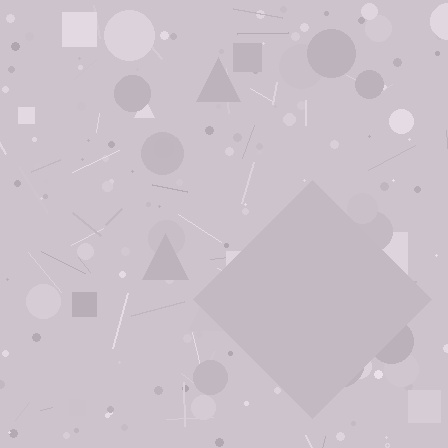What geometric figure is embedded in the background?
A diamond is embedded in the background.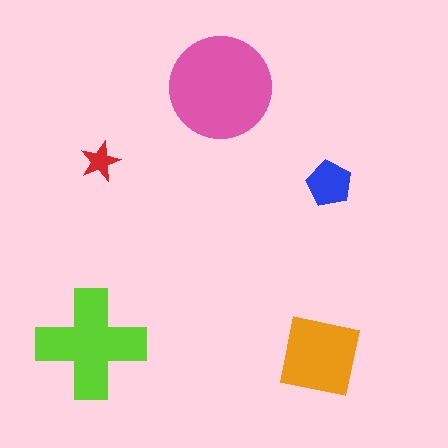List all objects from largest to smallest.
The pink circle, the lime cross, the orange square, the blue pentagon, the red star.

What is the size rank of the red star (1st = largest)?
5th.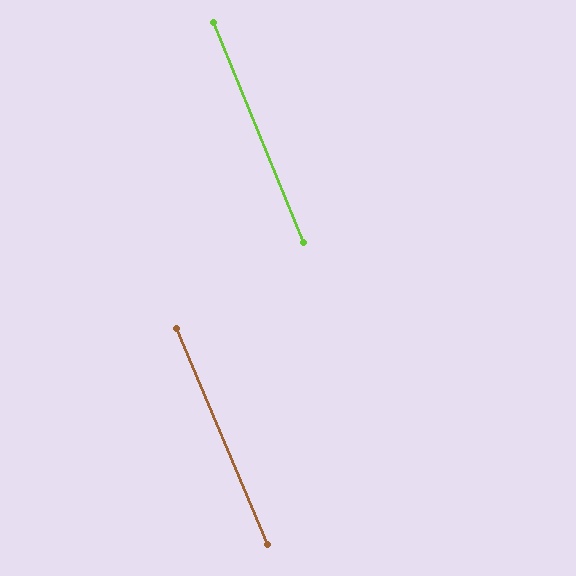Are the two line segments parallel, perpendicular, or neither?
Parallel — their directions differ by only 0.6°.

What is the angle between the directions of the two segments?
Approximately 1 degree.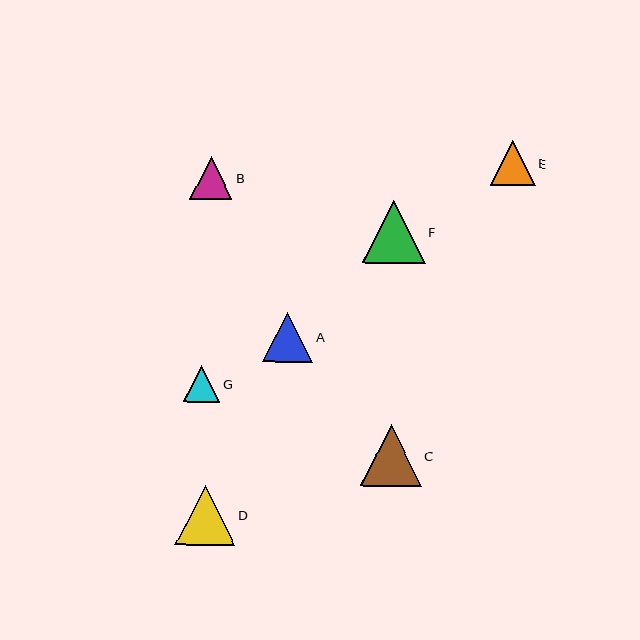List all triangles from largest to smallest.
From largest to smallest: F, C, D, A, E, B, G.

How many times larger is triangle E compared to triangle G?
Triangle E is approximately 1.2 times the size of triangle G.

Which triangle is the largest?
Triangle F is the largest with a size of approximately 63 pixels.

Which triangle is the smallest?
Triangle G is the smallest with a size of approximately 36 pixels.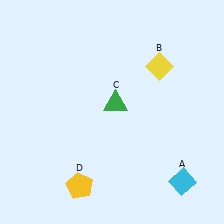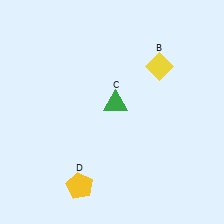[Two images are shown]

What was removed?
The cyan diamond (A) was removed in Image 2.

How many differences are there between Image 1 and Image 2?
There is 1 difference between the two images.